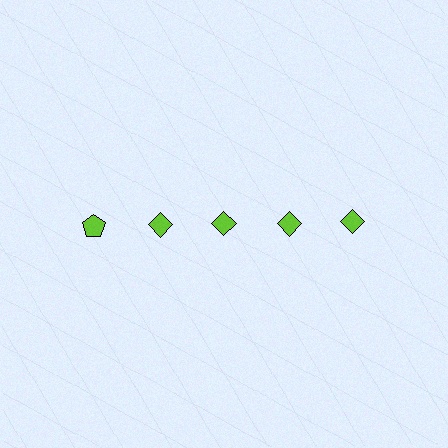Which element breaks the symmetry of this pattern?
The lime pentagon in the top row, leftmost column breaks the symmetry. All other shapes are lime diamonds.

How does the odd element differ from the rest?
It has a different shape: pentagon instead of diamond.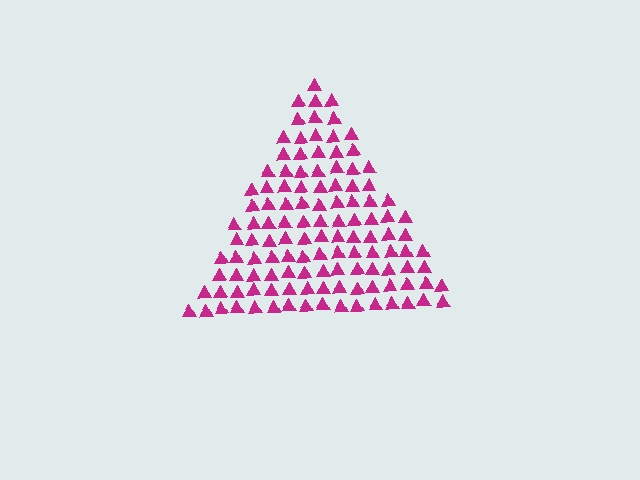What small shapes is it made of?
It is made of small triangles.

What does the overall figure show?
The overall figure shows a triangle.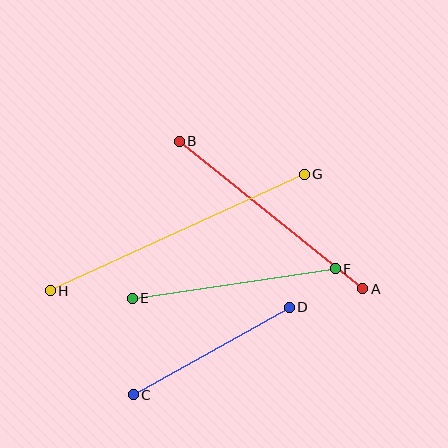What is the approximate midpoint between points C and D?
The midpoint is at approximately (211, 351) pixels.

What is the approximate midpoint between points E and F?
The midpoint is at approximately (234, 283) pixels.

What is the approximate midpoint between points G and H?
The midpoint is at approximately (177, 233) pixels.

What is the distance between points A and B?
The distance is approximately 235 pixels.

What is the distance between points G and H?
The distance is approximately 280 pixels.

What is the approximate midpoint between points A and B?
The midpoint is at approximately (271, 215) pixels.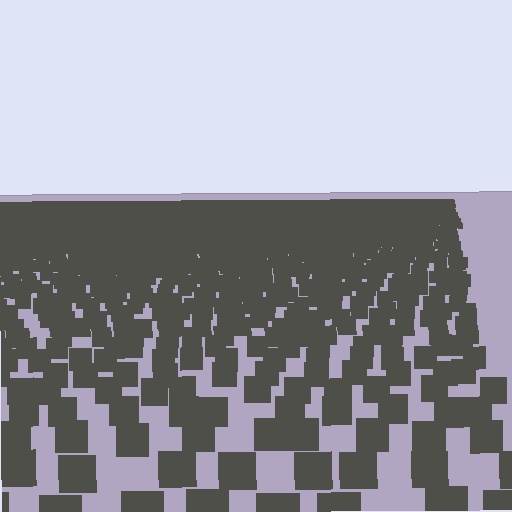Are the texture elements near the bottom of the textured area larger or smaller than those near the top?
Larger. Near the bottom, elements are closer to the viewer and appear at a bigger on-screen size.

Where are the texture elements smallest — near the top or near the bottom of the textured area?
Near the top.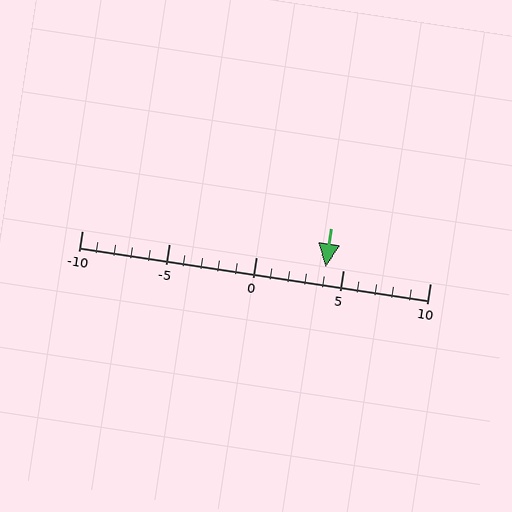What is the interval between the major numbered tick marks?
The major tick marks are spaced 5 units apart.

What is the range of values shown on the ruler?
The ruler shows values from -10 to 10.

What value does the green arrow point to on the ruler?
The green arrow points to approximately 4.